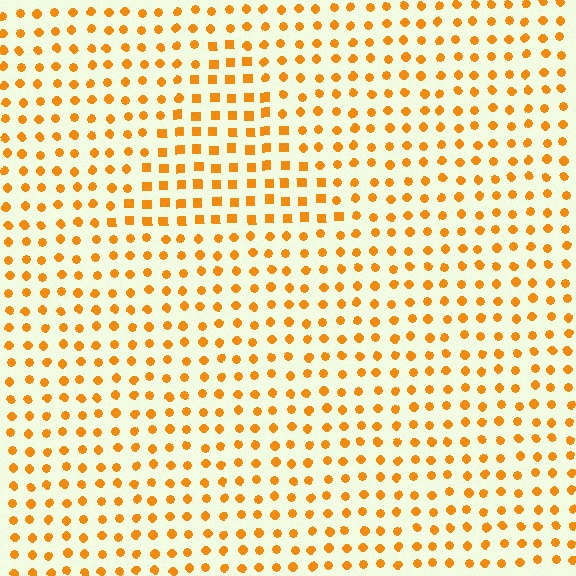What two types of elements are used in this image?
The image uses squares inside the triangle region and circles outside it.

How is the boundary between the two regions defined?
The boundary is defined by a change in element shape: squares inside vs. circles outside. All elements share the same color and spacing.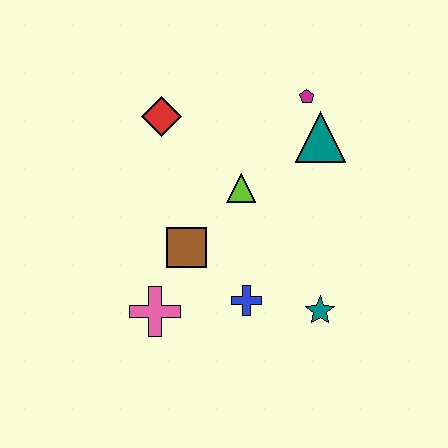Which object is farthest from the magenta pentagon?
The pink cross is farthest from the magenta pentagon.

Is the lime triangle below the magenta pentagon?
Yes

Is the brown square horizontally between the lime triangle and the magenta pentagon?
No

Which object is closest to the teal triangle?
The magenta pentagon is closest to the teal triangle.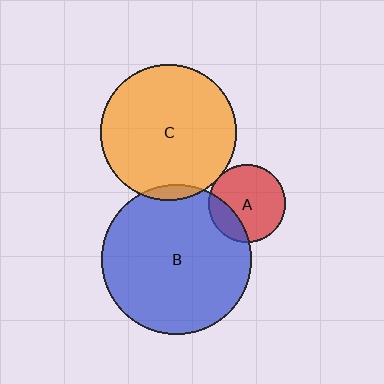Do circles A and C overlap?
Yes.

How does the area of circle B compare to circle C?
Approximately 1.2 times.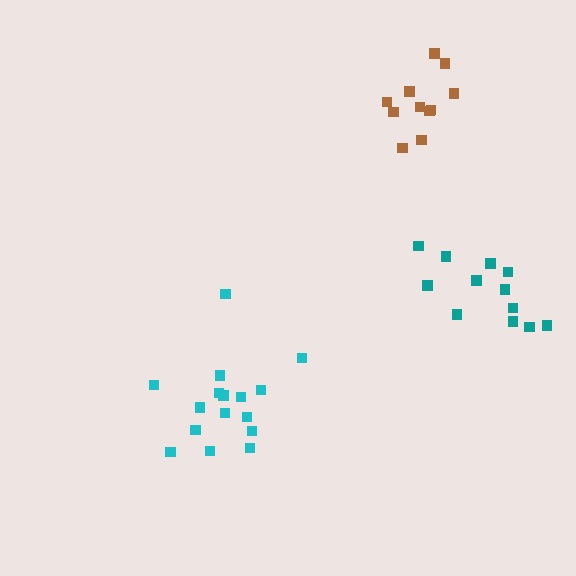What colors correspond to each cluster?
The clusters are colored: brown, teal, cyan.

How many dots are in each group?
Group 1: 11 dots, Group 2: 12 dots, Group 3: 16 dots (39 total).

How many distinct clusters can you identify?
There are 3 distinct clusters.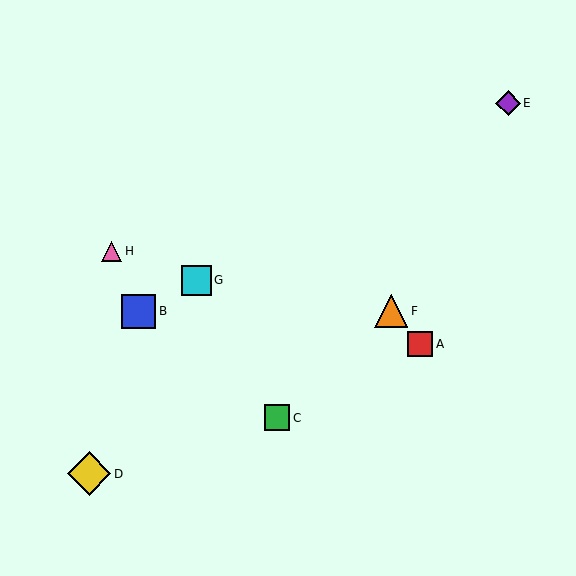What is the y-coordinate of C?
Object C is at y≈418.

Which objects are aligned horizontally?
Objects B, F are aligned horizontally.